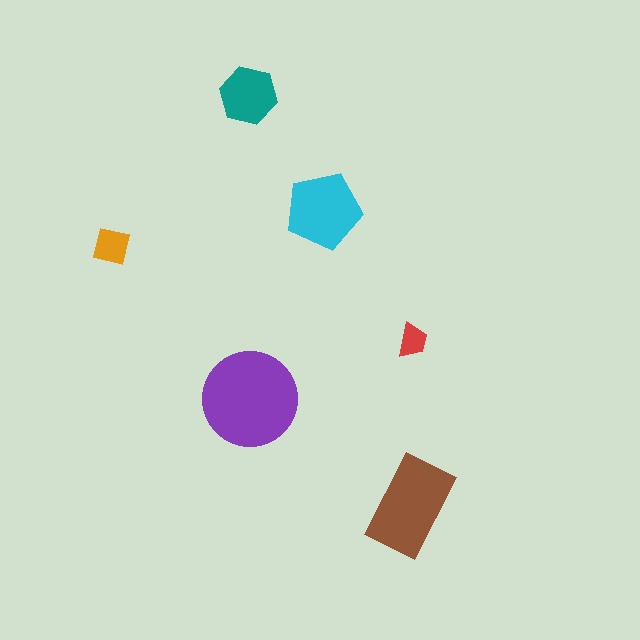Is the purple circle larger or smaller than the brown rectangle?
Larger.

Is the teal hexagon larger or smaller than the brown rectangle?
Smaller.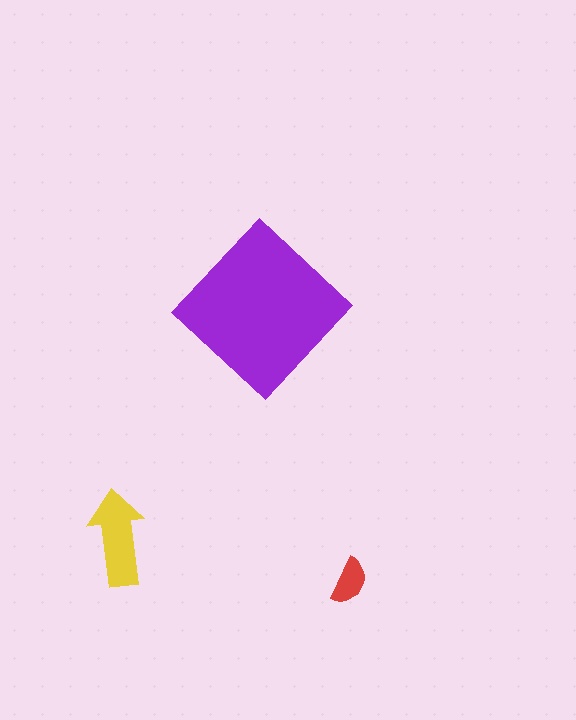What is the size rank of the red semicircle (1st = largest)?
3rd.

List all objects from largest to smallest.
The purple diamond, the yellow arrow, the red semicircle.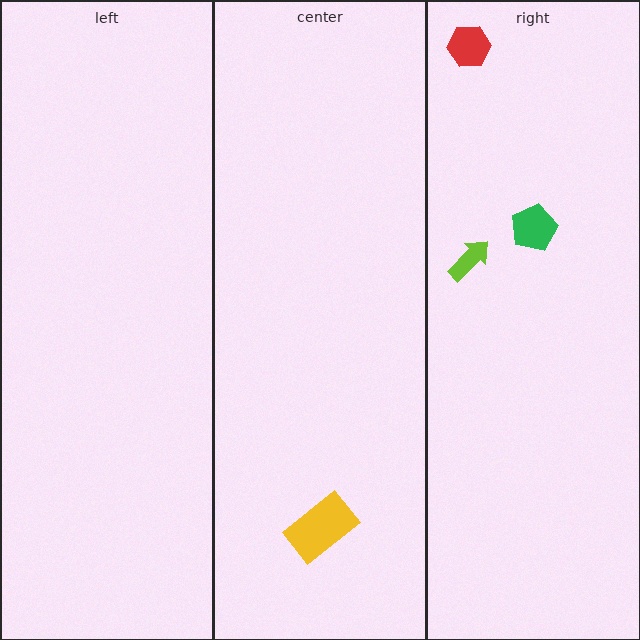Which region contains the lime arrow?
The right region.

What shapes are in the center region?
The yellow rectangle.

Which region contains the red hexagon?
The right region.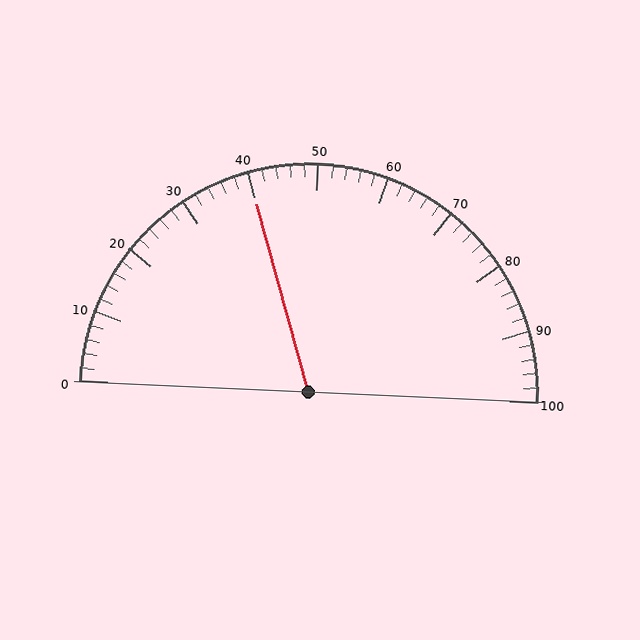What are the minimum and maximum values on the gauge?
The gauge ranges from 0 to 100.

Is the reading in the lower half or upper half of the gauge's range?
The reading is in the lower half of the range (0 to 100).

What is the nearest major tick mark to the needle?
The nearest major tick mark is 40.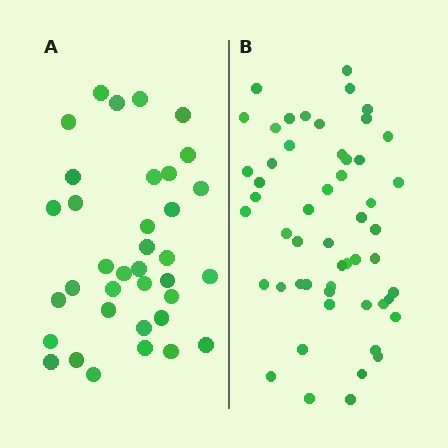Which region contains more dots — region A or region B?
Region B (the right region) has more dots.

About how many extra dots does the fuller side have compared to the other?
Region B has approximately 15 more dots than region A.